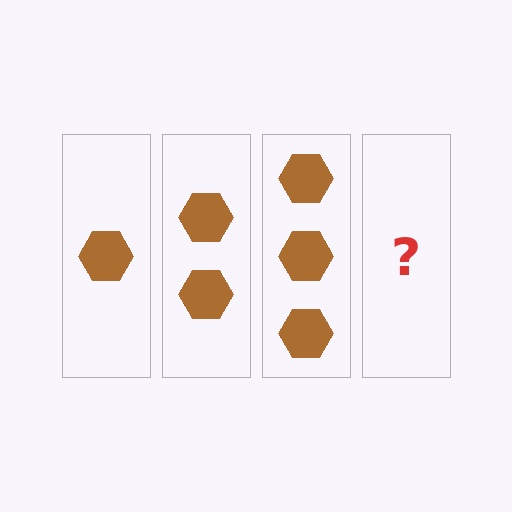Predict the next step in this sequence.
The next step is 4 hexagons.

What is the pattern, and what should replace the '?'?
The pattern is that each step adds one more hexagon. The '?' should be 4 hexagons.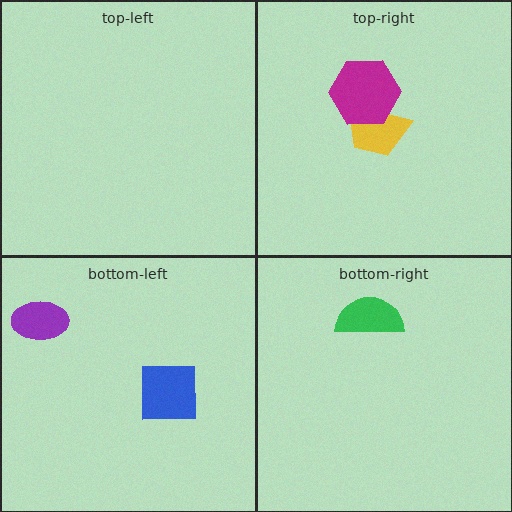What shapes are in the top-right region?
The yellow trapezoid, the magenta hexagon.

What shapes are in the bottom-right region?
The green semicircle.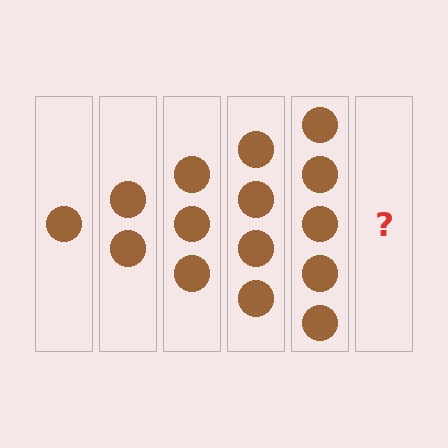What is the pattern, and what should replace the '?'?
The pattern is that each step adds one more circle. The '?' should be 6 circles.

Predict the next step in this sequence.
The next step is 6 circles.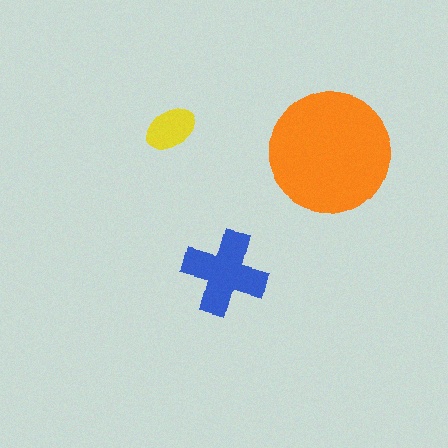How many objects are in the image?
There are 3 objects in the image.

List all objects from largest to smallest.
The orange circle, the blue cross, the yellow ellipse.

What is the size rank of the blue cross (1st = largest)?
2nd.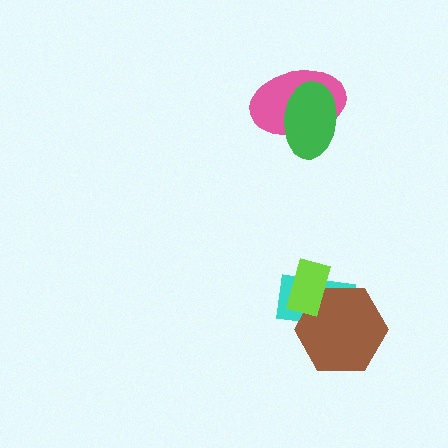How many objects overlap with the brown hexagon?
2 objects overlap with the brown hexagon.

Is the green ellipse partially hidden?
No, no other shape covers it.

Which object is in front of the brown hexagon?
The lime rectangle is in front of the brown hexagon.